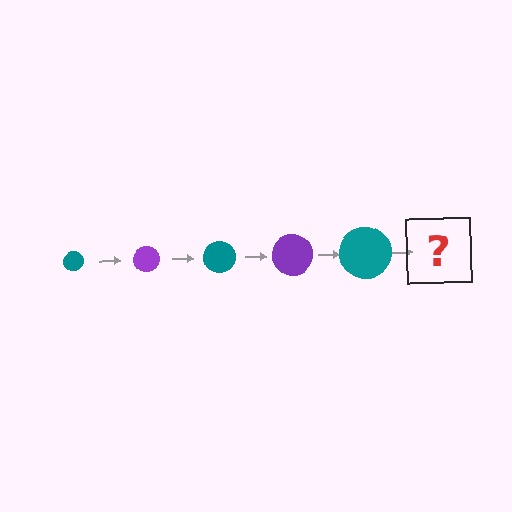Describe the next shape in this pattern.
It should be a purple circle, larger than the previous one.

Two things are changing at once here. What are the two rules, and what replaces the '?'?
The two rules are that the circle grows larger each step and the color cycles through teal and purple. The '?' should be a purple circle, larger than the previous one.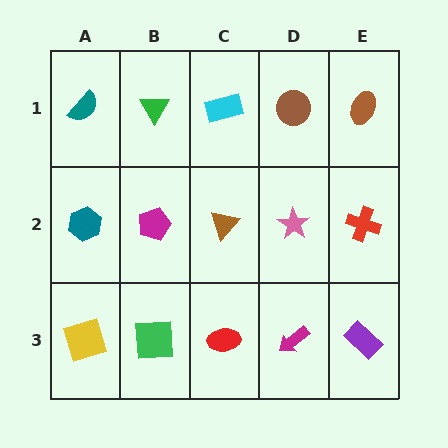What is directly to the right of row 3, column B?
A red ellipse.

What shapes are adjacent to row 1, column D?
A pink star (row 2, column D), a cyan rectangle (row 1, column C), a brown ellipse (row 1, column E).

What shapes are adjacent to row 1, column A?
A teal hexagon (row 2, column A), a green triangle (row 1, column B).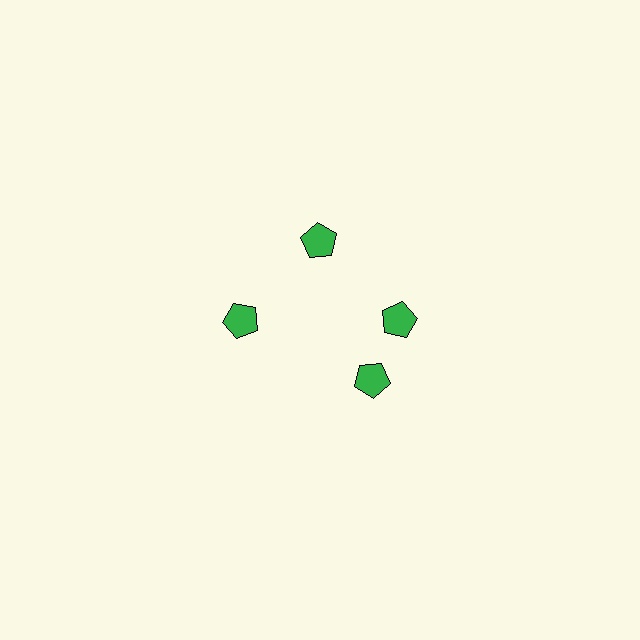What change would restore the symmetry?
The symmetry would be restored by rotating it back into even spacing with its neighbors so that all 4 pentagons sit at equal angles and equal distance from the center.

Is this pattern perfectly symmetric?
No. The 4 green pentagons are arranged in a ring, but one element near the 6 o'clock position is rotated out of alignment along the ring, breaking the 4-fold rotational symmetry.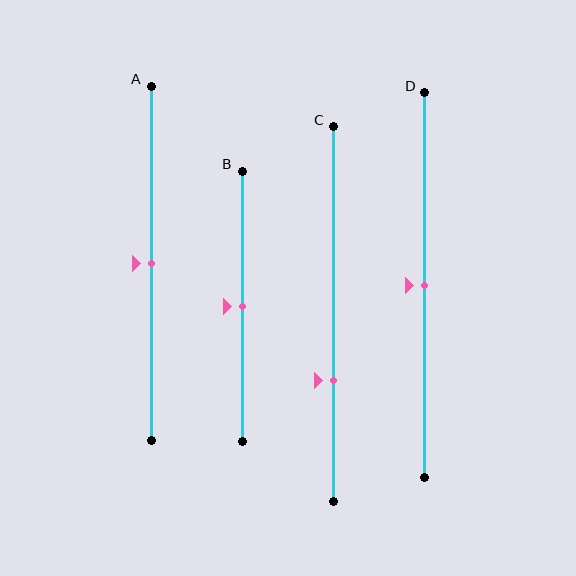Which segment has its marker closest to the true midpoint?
Segment A has its marker closest to the true midpoint.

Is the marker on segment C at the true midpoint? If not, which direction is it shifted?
No, the marker on segment C is shifted downward by about 18% of the segment length.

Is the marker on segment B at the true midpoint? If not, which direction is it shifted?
Yes, the marker on segment B is at the true midpoint.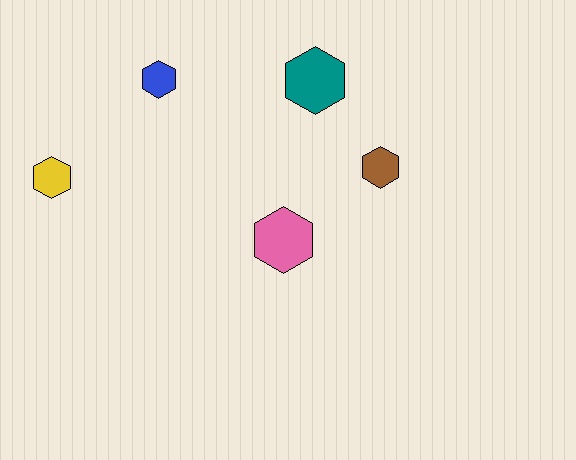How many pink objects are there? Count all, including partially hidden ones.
There is 1 pink object.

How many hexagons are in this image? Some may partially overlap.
There are 5 hexagons.